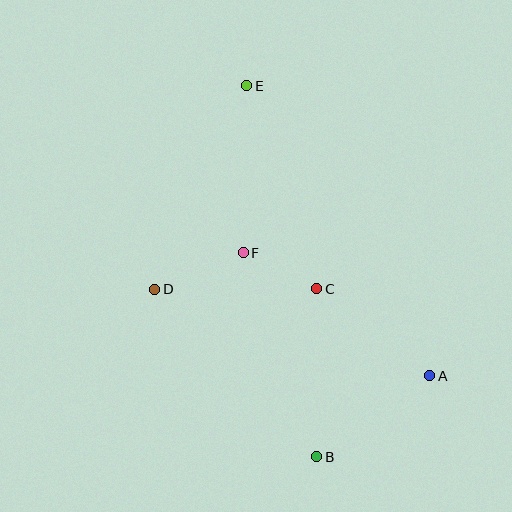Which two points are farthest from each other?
Points B and E are farthest from each other.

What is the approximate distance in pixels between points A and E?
The distance between A and E is approximately 343 pixels.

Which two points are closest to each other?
Points C and F are closest to each other.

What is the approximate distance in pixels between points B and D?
The distance between B and D is approximately 233 pixels.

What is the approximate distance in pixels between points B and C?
The distance between B and C is approximately 168 pixels.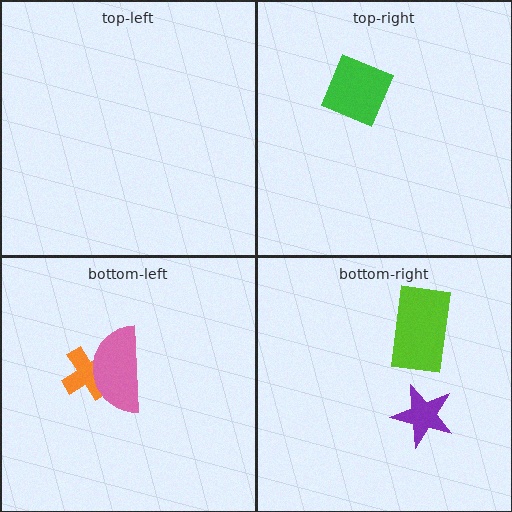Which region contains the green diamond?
The top-right region.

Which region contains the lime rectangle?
The bottom-right region.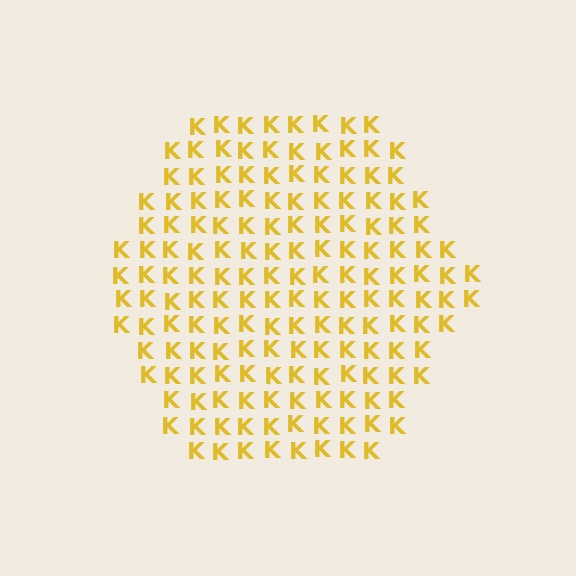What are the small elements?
The small elements are letter K's.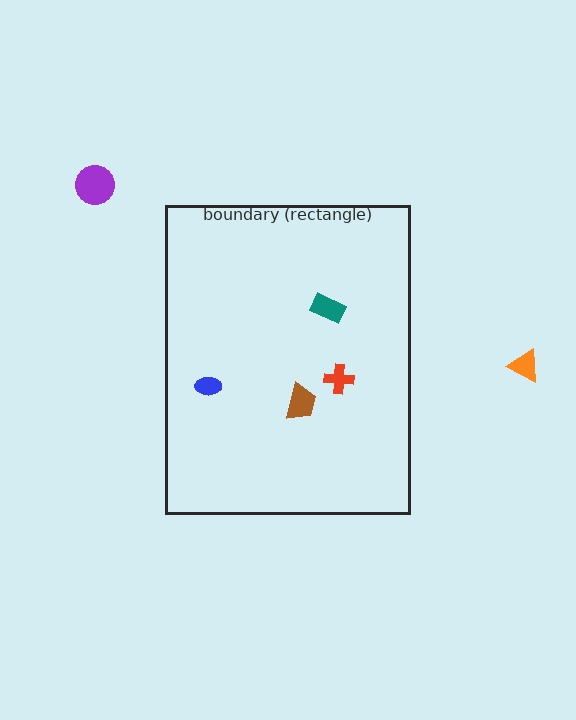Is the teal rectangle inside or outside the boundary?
Inside.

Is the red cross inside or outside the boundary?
Inside.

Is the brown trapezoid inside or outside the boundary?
Inside.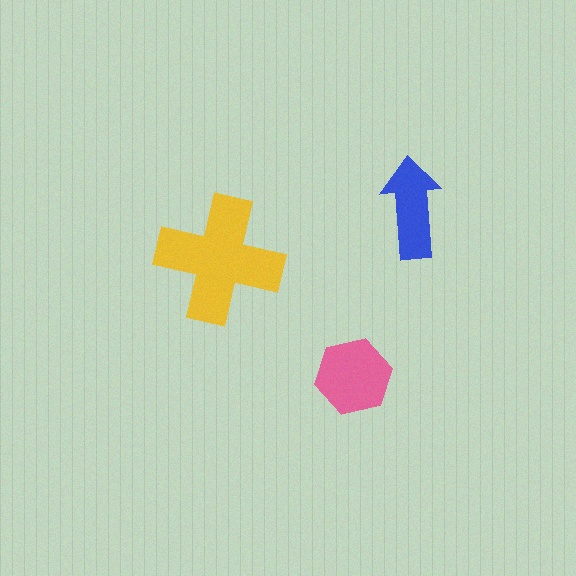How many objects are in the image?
There are 3 objects in the image.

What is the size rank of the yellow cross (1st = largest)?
1st.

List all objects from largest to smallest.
The yellow cross, the pink hexagon, the blue arrow.